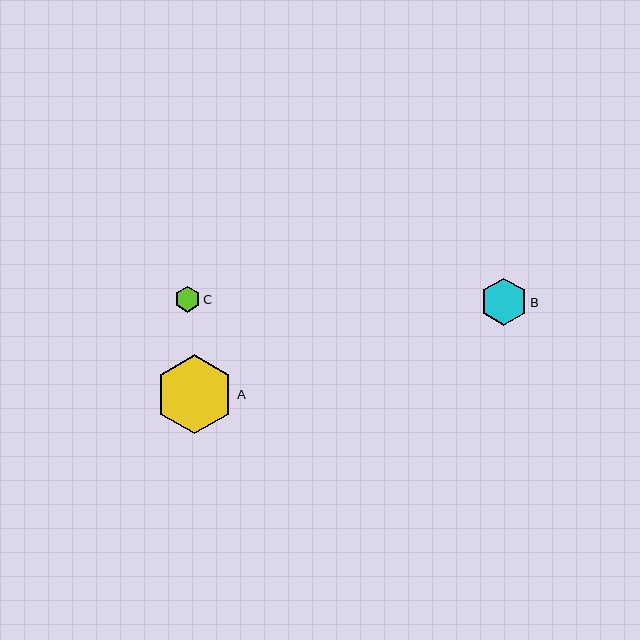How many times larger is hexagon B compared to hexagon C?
Hexagon B is approximately 1.9 times the size of hexagon C.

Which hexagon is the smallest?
Hexagon C is the smallest with a size of approximately 26 pixels.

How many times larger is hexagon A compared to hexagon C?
Hexagon A is approximately 3.1 times the size of hexagon C.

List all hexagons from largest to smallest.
From largest to smallest: A, B, C.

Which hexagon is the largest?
Hexagon A is the largest with a size of approximately 79 pixels.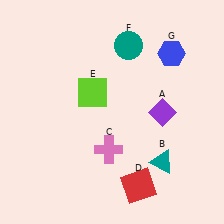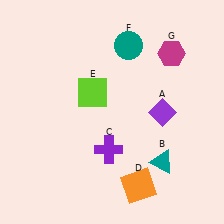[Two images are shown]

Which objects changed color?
C changed from pink to purple. D changed from red to orange. G changed from blue to magenta.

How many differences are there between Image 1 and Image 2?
There are 3 differences between the two images.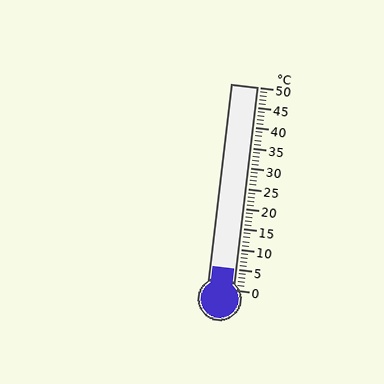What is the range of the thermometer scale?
The thermometer scale ranges from 0°C to 50°C.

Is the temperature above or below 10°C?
The temperature is below 10°C.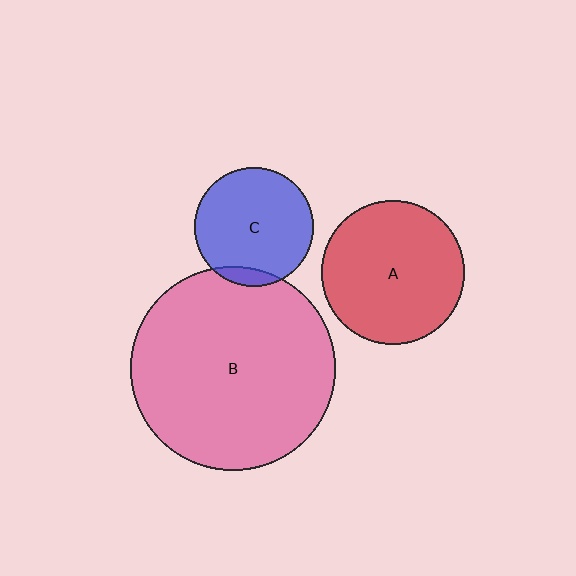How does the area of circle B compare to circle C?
Approximately 2.9 times.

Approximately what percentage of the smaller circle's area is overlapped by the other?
Approximately 10%.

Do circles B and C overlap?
Yes.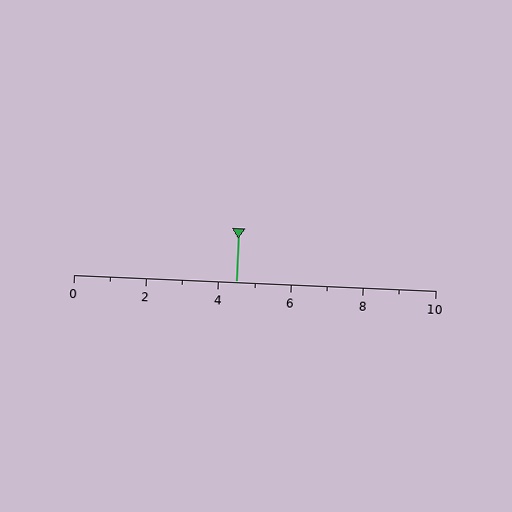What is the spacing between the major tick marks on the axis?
The major ticks are spaced 2 apart.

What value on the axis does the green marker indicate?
The marker indicates approximately 4.5.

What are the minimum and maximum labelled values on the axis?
The axis runs from 0 to 10.